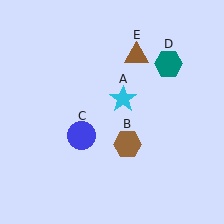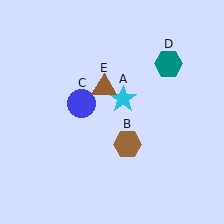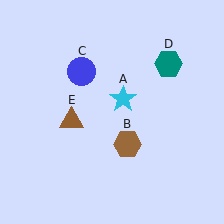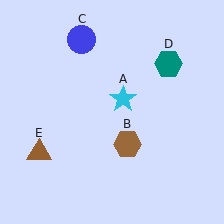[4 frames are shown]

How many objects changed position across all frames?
2 objects changed position: blue circle (object C), brown triangle (object E).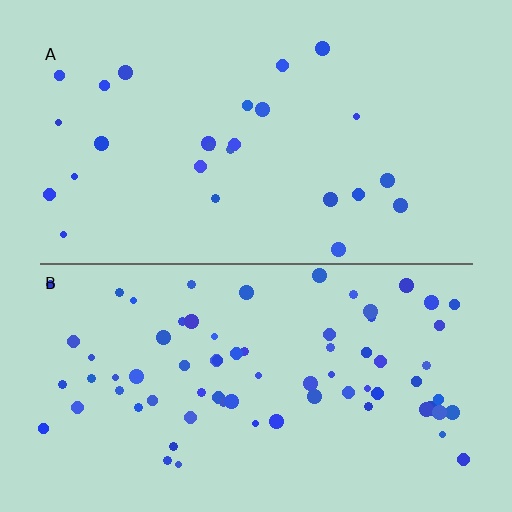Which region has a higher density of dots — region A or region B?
B (the bottom).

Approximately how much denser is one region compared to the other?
Approximately 2.9× — region B over region A.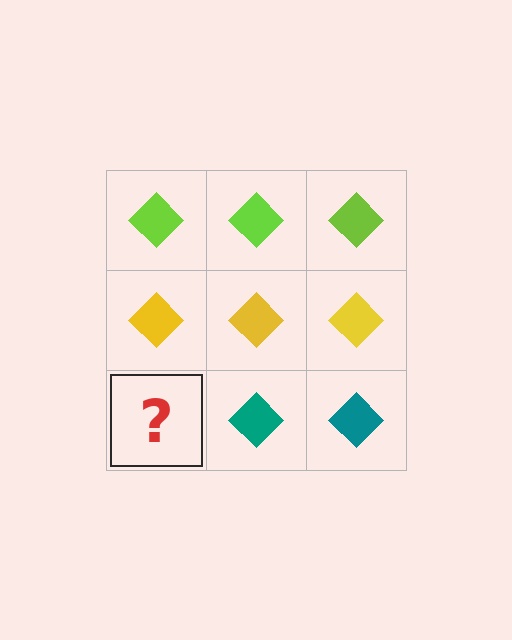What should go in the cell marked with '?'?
The missing cell should contain a teal diamond.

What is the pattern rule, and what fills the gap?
The rule is that each row has a consistent color. The gap should be filled with a teal diamond.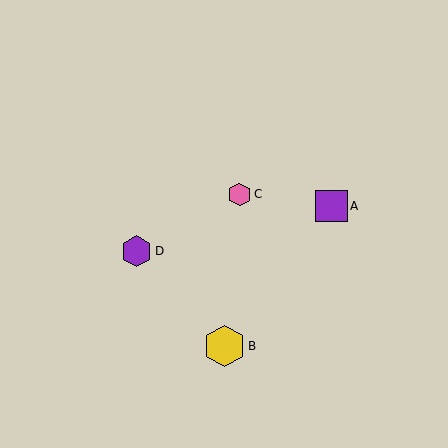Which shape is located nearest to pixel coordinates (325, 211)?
The purple square (labeled A) at (332, 206) is nearest to that location.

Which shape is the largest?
The yellow hexagon (labeled B) is the largest.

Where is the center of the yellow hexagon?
The center of the yellow hexagon is at (225, 346).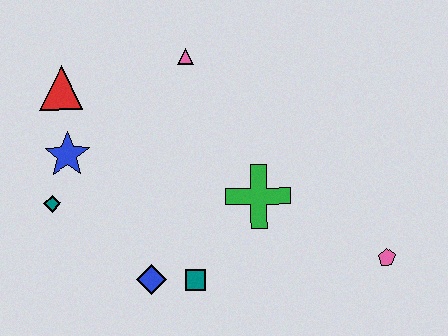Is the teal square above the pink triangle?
No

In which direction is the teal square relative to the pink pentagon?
The teal square is to the left of the pink pentagon.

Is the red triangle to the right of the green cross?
No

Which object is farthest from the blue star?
The pink pentagon is farthest from the blue star.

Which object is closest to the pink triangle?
The red triangle is closest to the pink triangle.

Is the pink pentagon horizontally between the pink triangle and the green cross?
No